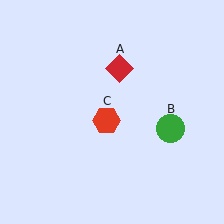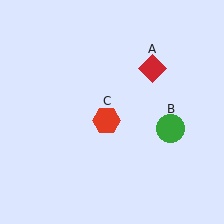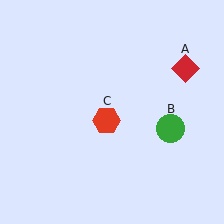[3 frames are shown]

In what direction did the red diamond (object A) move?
The red diamond (object A) moved right.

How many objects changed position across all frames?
1 object changed position: red diamond (object A).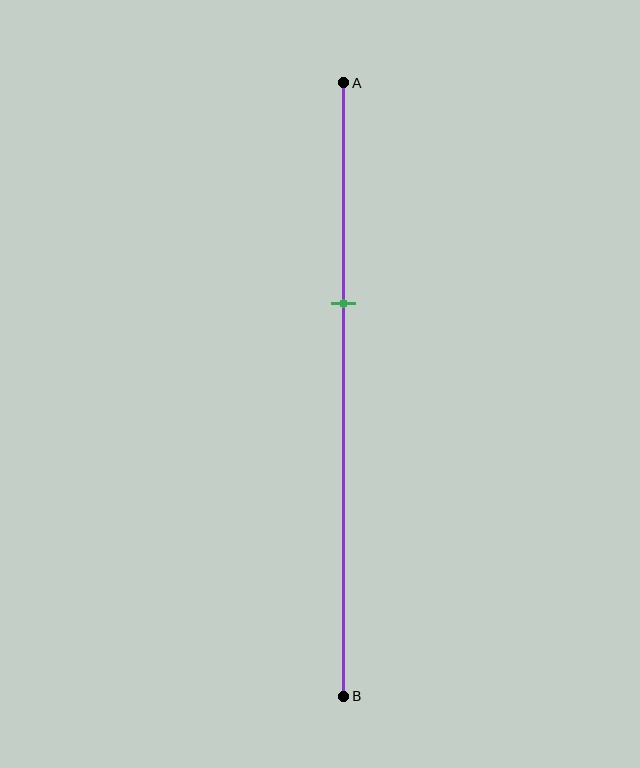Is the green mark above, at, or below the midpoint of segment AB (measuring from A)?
The green mark is above the midpoint of segment AB.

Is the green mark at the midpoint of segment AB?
No, the mark is at about 35% from A, not at the 50% midpoint.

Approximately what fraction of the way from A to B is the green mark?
The green mark is approximately 35% of the way from A to B.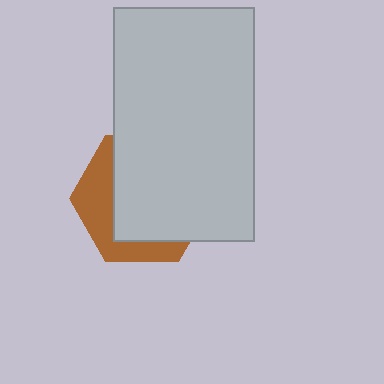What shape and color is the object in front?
The object in front is a light gray rectangle.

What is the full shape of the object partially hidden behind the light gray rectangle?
The partially hidden object is a brown hexagon.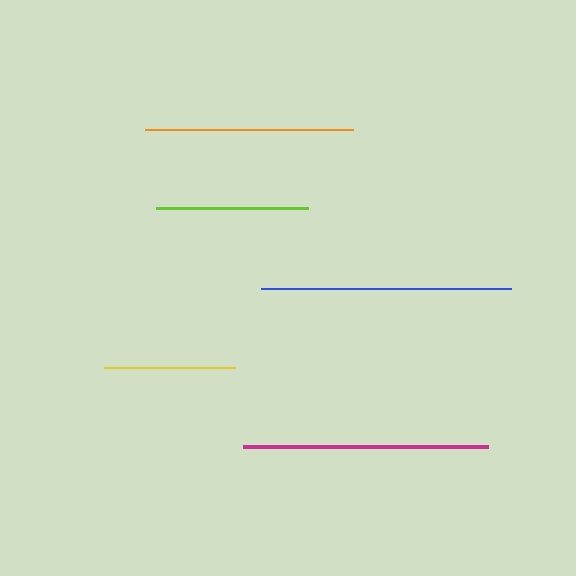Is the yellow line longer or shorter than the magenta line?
The magenta line is longer than the yellow line.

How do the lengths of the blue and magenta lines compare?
The blue and magenta lines are approximately the same length.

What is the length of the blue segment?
The blue segment is approximately 250 pixels long.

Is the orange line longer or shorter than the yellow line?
The orange line is longer than the yellow line.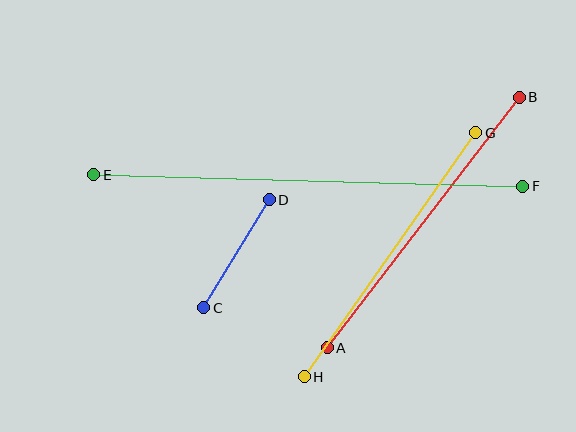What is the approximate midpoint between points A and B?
The midpoint is at approximately (423, 223) pixels.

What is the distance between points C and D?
The distance is approximately 126 pixels.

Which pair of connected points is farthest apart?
Points E and F are farthest apart.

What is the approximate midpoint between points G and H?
The midpoint is at approximately (390, 255) pixels.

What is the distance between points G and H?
The distance is approximately 298 pixels.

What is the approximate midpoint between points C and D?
The midpoint is at approximately (237, 254) pixels.